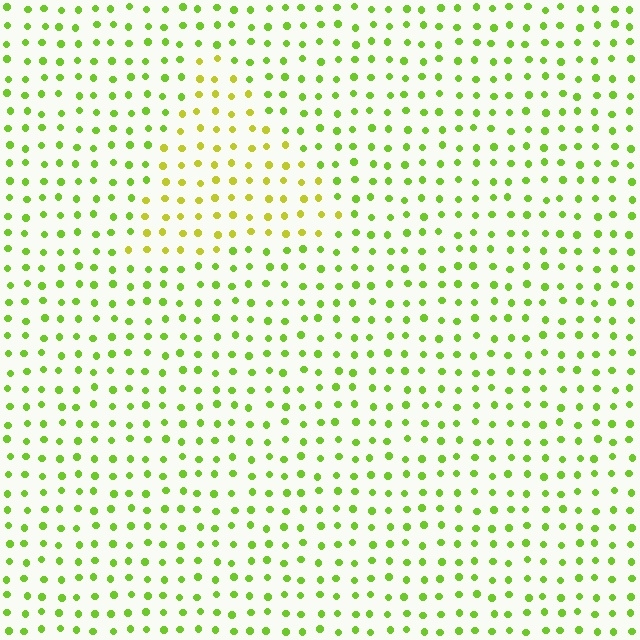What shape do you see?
I see a triangle.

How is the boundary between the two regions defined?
The boundary is defined purely by a slight shift in hue (about 30 degrees). Spacing, size, and orientation are identical on both sides.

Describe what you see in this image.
The image is filled with small lime elements in a uniform arrangement. A triangle-shaped region is visible where the elements are tinted to a slightly different hue, forming a subtle color boundary.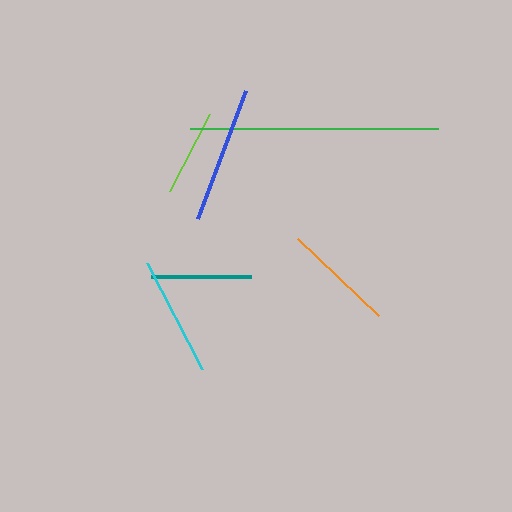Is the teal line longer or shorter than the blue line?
The blue line is longer than the teal line.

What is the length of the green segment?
The green segment is approximately 248 pixels long.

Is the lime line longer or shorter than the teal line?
The teal line is longer than the lime line.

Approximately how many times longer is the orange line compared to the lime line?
The orange line is approximately 1.3 times the length of the lime line.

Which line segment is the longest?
The green line is the longest at approximately 248 pixels.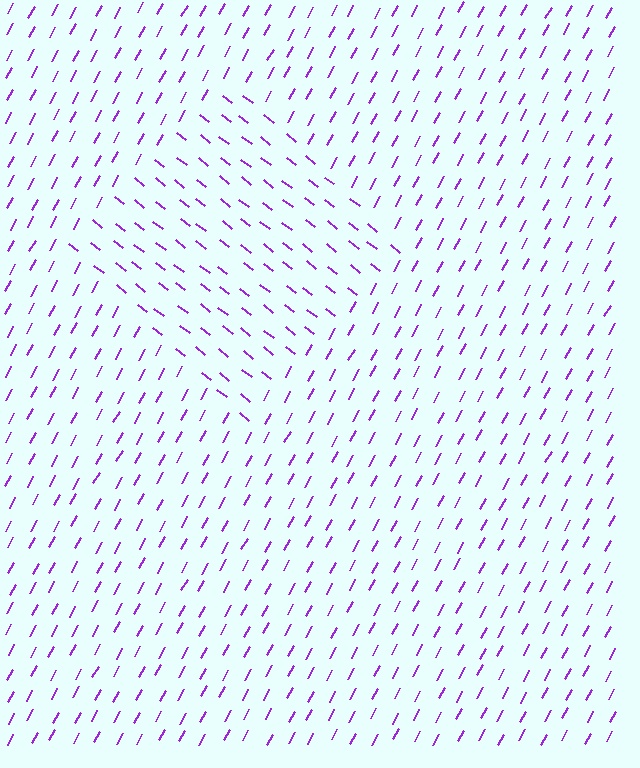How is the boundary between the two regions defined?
The boundary is defined purely by a change in line orientation (approximately 81 degrees difference). All lines are the same color and thickness.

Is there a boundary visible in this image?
Yes, there is a texture boundary formed by a change in line orientation.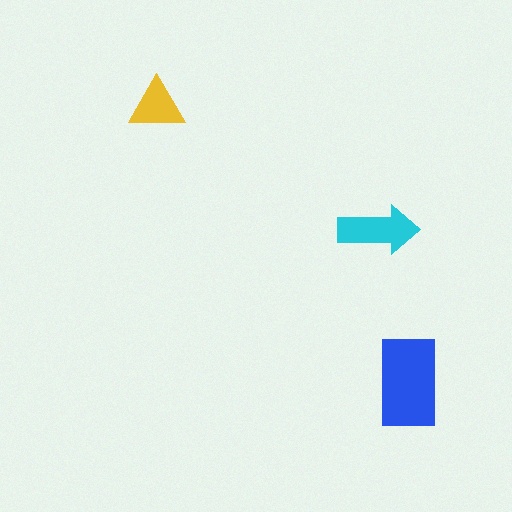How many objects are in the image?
There are 3 objects in the image.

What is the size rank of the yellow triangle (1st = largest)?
3rd.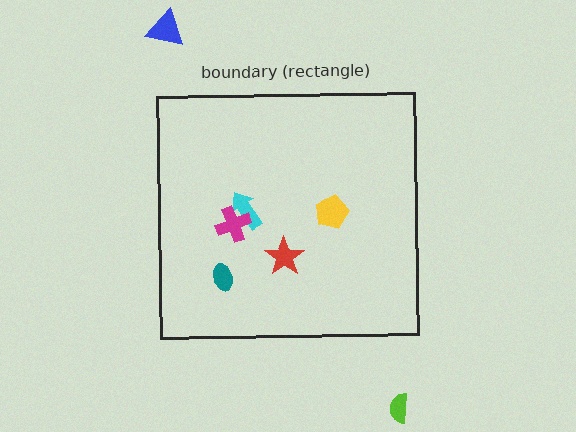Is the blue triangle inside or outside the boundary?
Outside.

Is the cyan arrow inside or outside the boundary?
Inside.